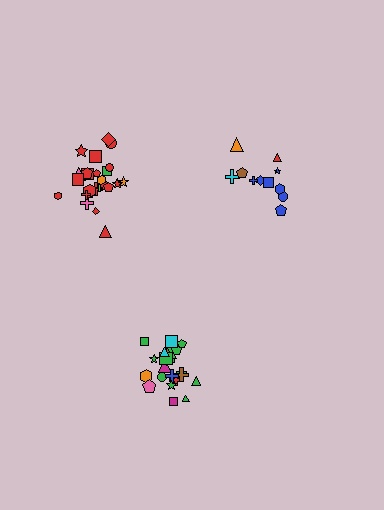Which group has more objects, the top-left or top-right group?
The top-left group.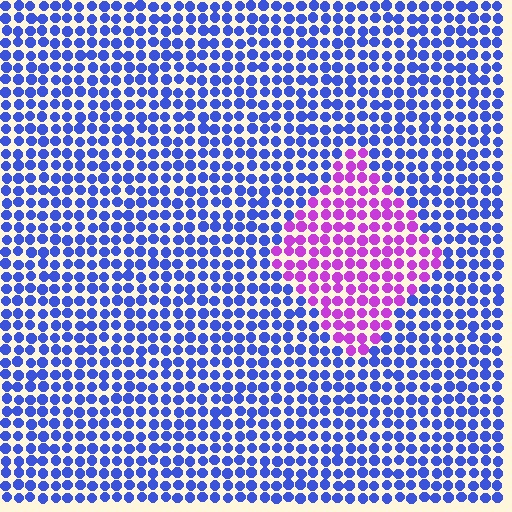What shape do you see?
I see a diamond.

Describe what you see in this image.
The image is filled with small blue elements in a uniform arrangement. A diamond-shaped region is visible where the elements are tinted to a slightly different hue, forming a subtle color boundary.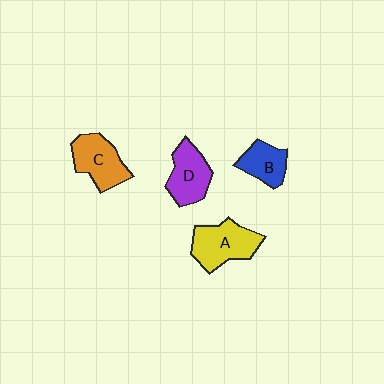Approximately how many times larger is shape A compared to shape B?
Approximately 1.6 times.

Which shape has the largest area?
Shape A (yellow).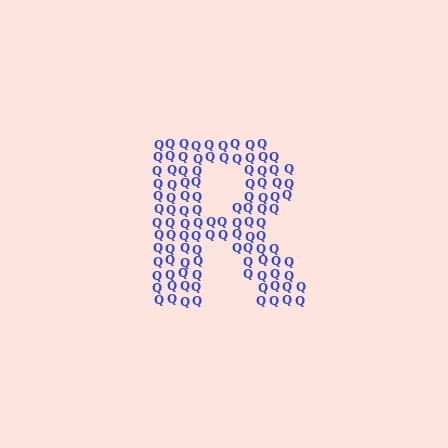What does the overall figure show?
The overall figure shows the letter R.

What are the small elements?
The small elements are letter Q's.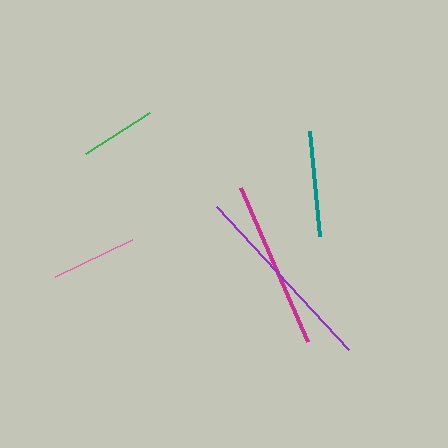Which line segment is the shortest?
The green line is the shortest at approximately 76 pixels.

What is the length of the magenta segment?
The magenta segment is approximately 167 pixels long.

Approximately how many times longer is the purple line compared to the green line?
The purple line is approximately 2.6 times the length of the green line.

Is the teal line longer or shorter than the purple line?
The purple line is longer than the teal line.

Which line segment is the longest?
The purple line is the longest at approximately 194 pixels.